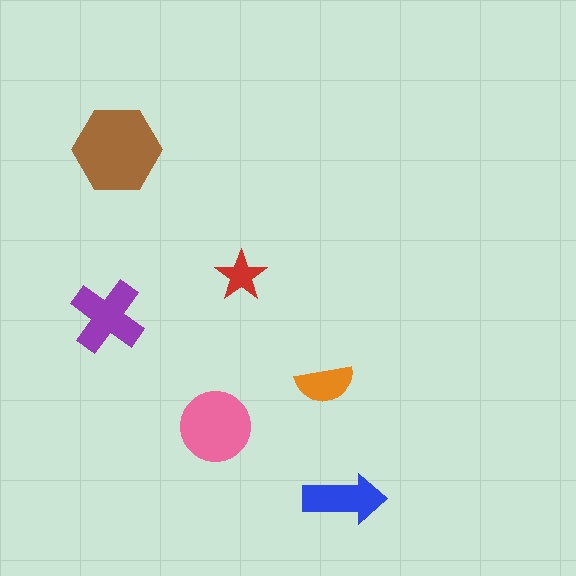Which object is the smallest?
The red star.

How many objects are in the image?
There are 6 objects in the image.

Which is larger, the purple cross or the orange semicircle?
The purple cross.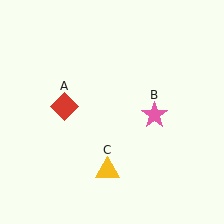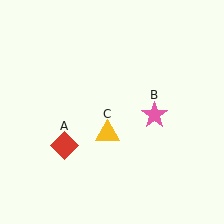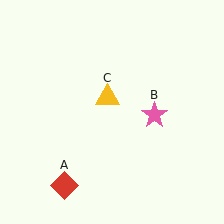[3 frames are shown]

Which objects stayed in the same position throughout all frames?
Pink star (object B) remained stationary.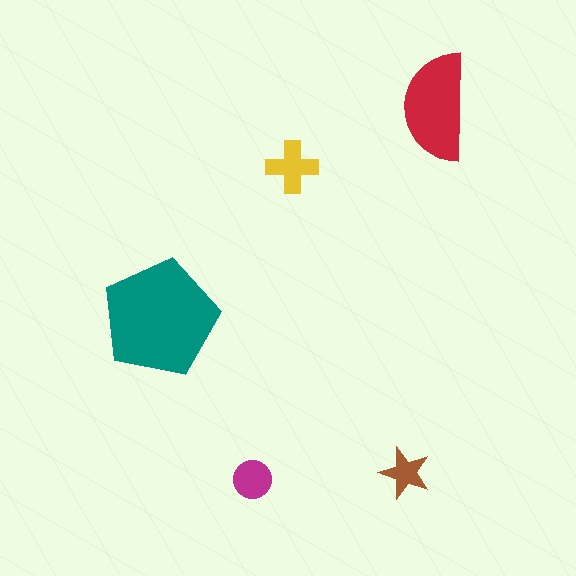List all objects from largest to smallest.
The teal pentagon, the red semicircle, the yellow cross, the magenta circle, the brown star.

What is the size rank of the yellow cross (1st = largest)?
3rd.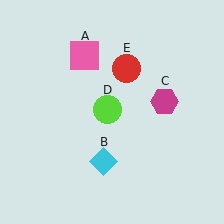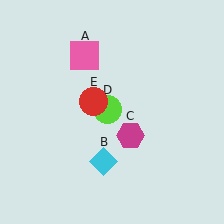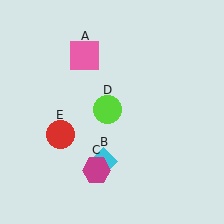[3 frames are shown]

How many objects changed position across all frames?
2 objects changed position: magenta hexagon (object C), red circle (object E).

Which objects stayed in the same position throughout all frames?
Pink square (object A) and cyan diamond (object B) and lime circle (object D) remained stationary.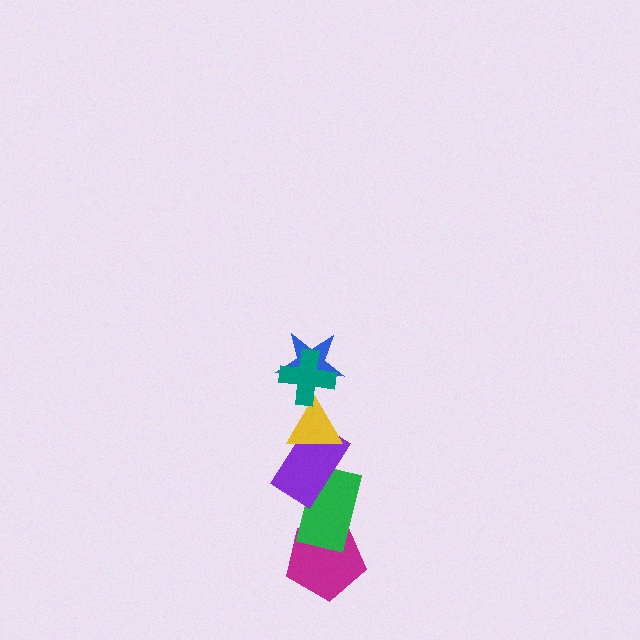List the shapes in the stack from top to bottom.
From top to bottom: the teal cross, the blue star, the yellow triangle, the purple rectangle, the green rectangle, the magenta pentagon.